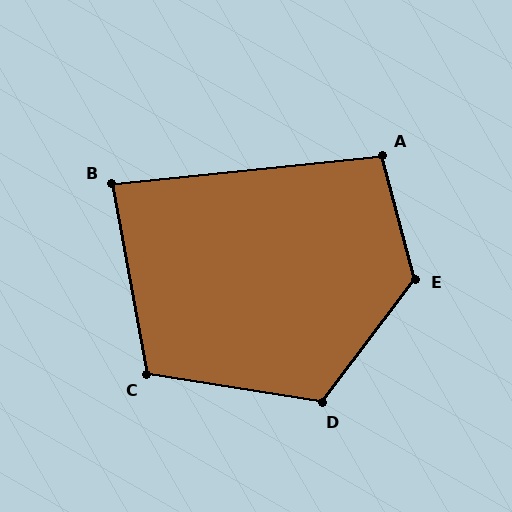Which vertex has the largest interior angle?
E, at approximately 128 degrees.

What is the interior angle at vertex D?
Approximately 118 degrees (obtuse).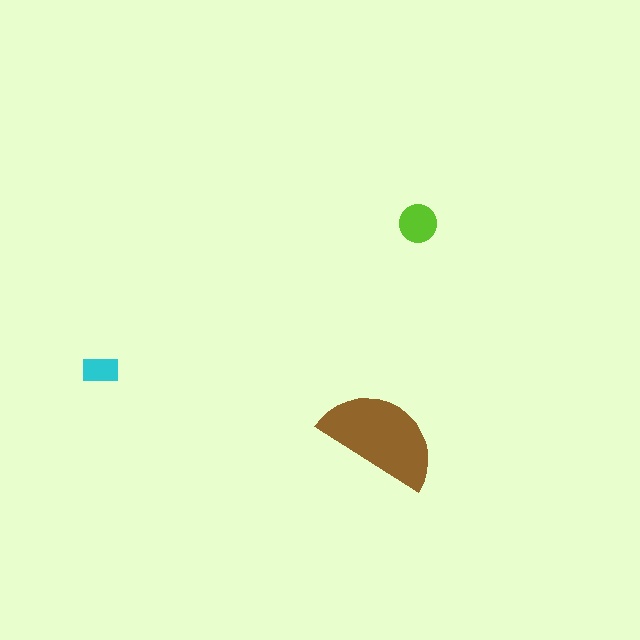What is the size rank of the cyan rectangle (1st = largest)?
3rd.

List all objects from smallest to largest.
The cyan rectangle, the lime circle, the brown semicircle.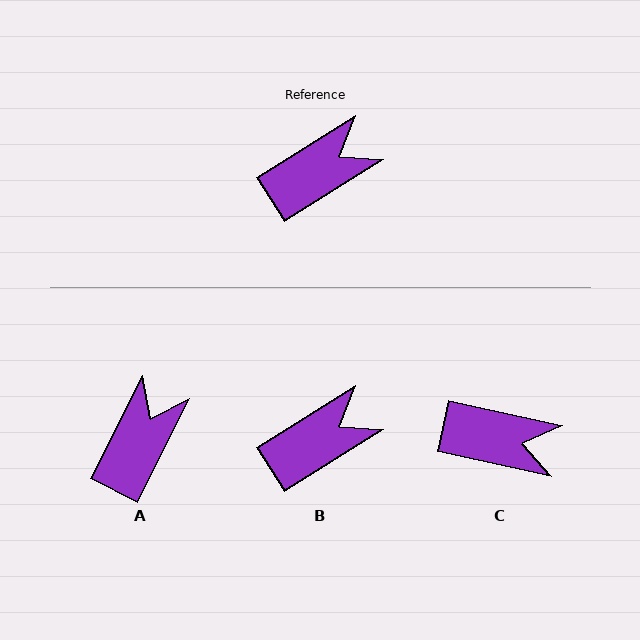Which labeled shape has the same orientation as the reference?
B.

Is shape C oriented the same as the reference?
No, it is off by about 45 degrees.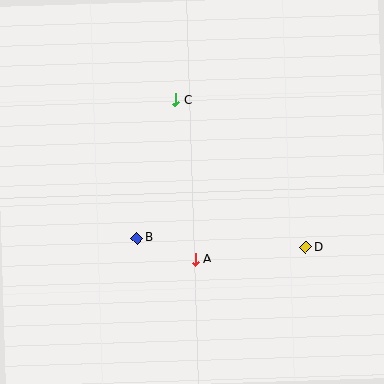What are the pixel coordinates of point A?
Point A is at (195, 259).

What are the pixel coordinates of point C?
Point C is at (176, 100).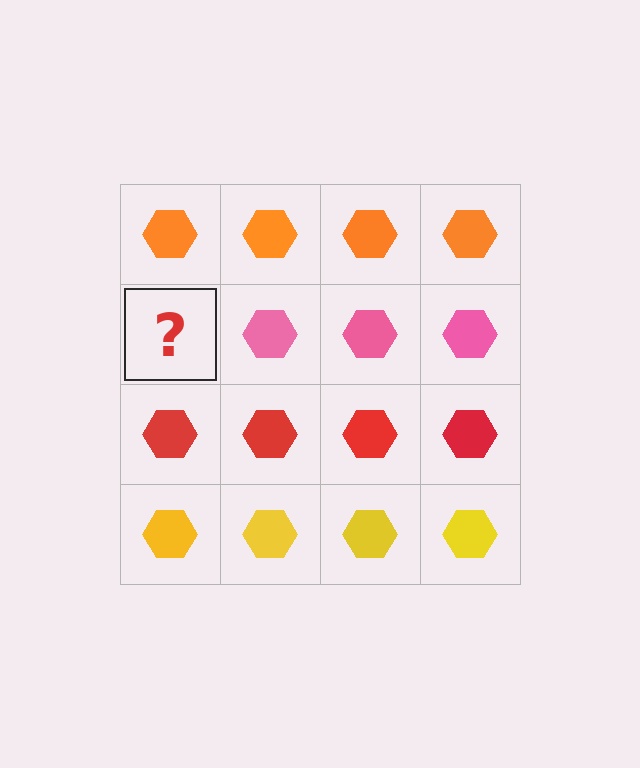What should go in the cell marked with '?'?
The missing cell should contain a pink hexagon.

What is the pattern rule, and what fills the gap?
The rule is that each row has a consistent color. The gap should be filled with a pink hexagon.